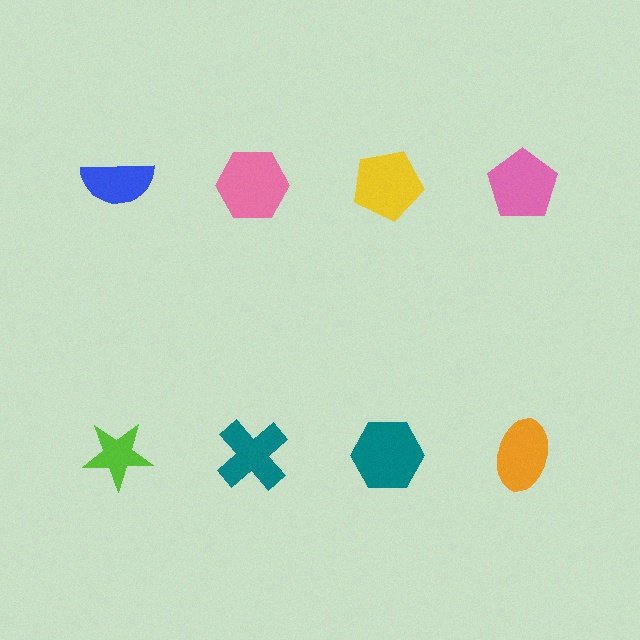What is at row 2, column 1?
A lime star.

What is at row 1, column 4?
A pink pentagon.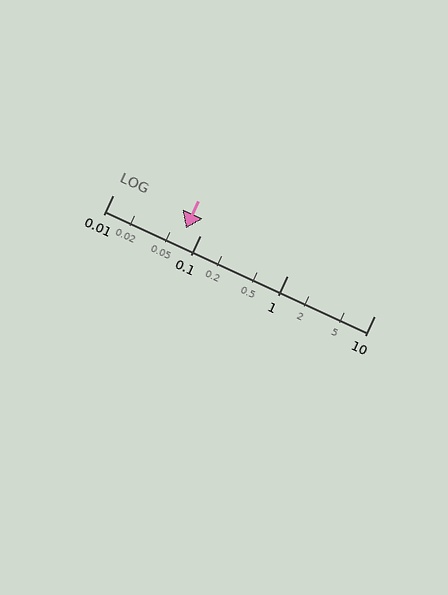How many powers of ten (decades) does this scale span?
The scale spans 3 decades, from 0.01 to 10.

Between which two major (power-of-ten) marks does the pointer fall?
The pointer is between 0.01 and 0.1.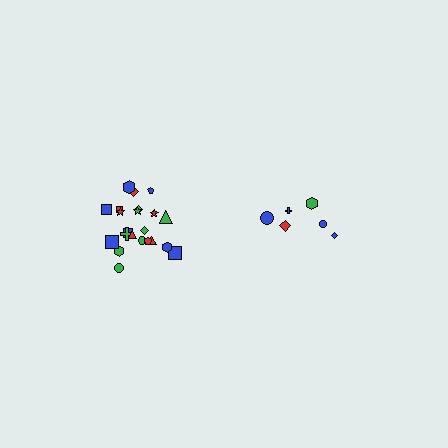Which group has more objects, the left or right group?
The left group.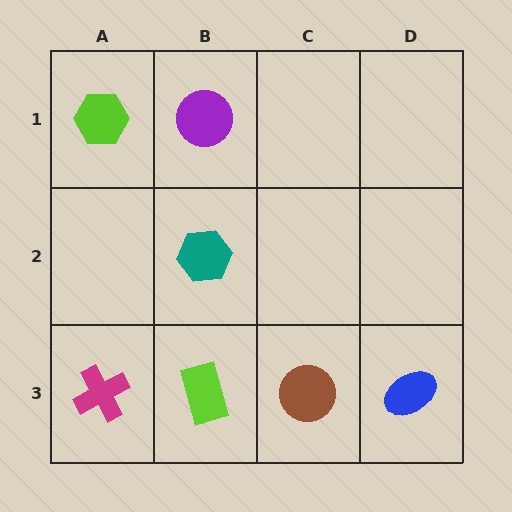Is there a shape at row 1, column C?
No, that cell is empty.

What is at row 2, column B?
A teal hexagon.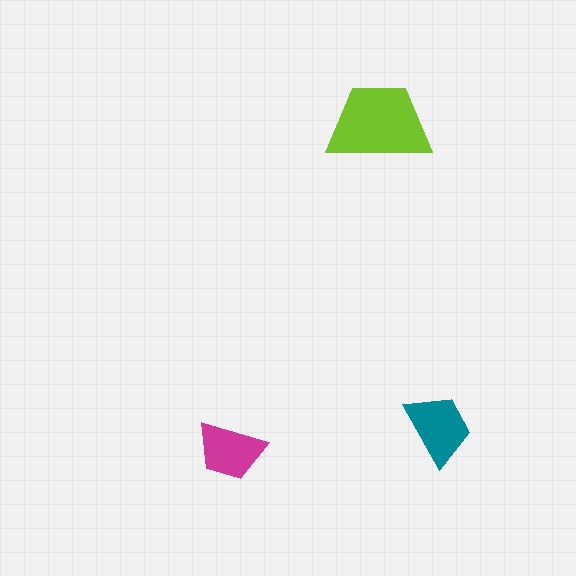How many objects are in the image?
There are 3 objects in the image.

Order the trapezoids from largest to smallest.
the lime one, the teal one, the magenta one.